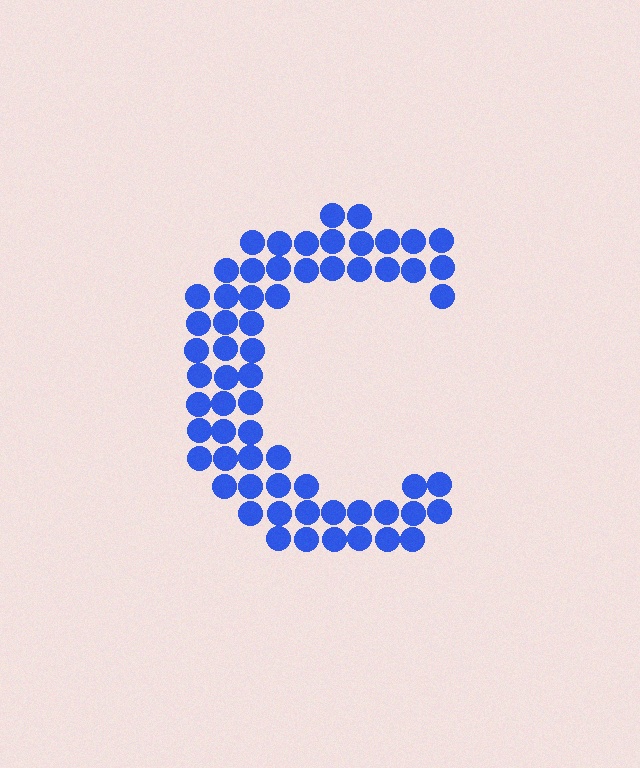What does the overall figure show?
The overall figure shows the letter C.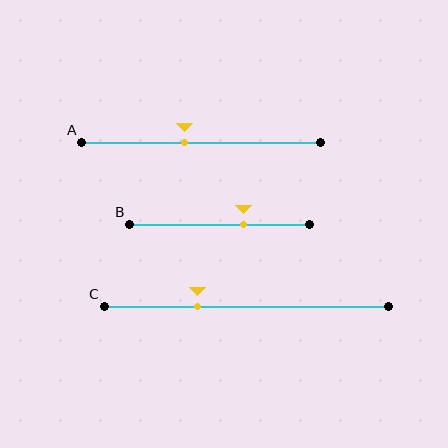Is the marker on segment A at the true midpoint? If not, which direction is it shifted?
No, the marker on segment A is shifted to the left by about 7% of the segment length.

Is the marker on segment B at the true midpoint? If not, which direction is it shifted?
No, the marker on segment B is shifted to the right by about 13% of the segment length.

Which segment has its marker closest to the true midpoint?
Segment A has its marker closest to the true midpoint.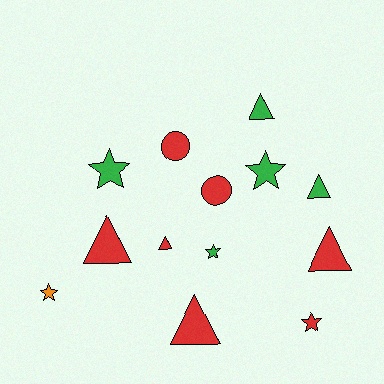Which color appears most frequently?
Red, with 7 objects.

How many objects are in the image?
There are 13 objects.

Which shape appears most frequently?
Triangle, with 6 objects.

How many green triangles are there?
There are 2 green triangles.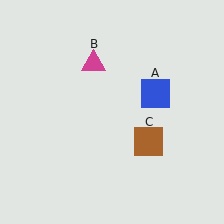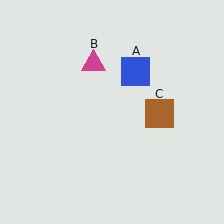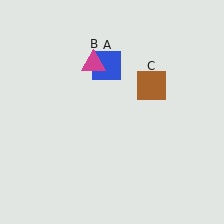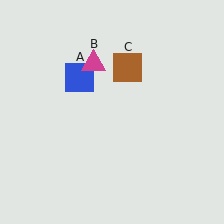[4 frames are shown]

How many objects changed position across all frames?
2 objects changed position: blue square (object A), brown square (object C).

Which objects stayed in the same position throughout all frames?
Magenta triangle (object B) remained stationary.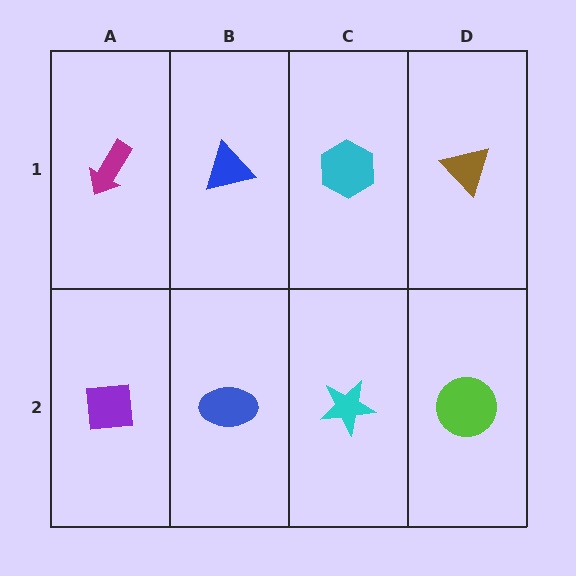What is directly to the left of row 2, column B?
A purple square.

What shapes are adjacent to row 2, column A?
A magenta arrow (row 1, column A), a blue ellipse (row 2, column B).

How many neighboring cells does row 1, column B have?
3.